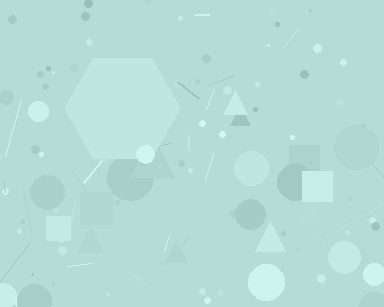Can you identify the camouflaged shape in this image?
The camouflaged shape is a hexagon.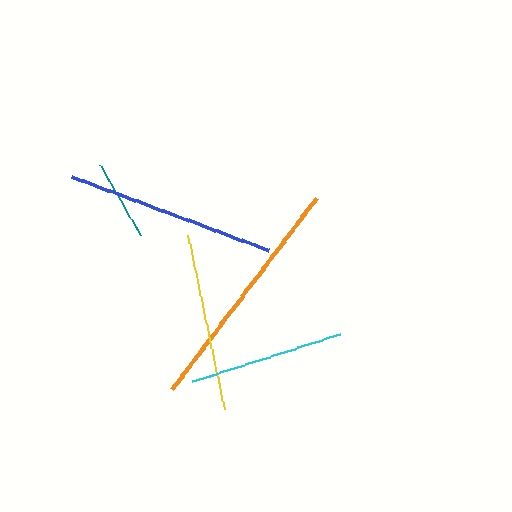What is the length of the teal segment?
The teal segment is approximately 81 pixels long.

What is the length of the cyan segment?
The cyan segment is approximately 156 pixels long.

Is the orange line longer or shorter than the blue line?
The orange line is longer than the blue line.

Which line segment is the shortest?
The teal line is the shortest at approximately 81 pixels.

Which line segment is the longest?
The orange line is the longest at approximately 240 pixels.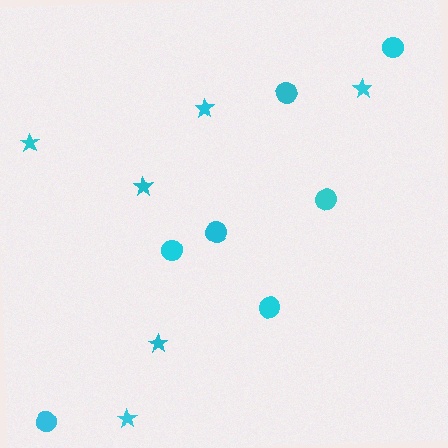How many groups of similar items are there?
There are 2 groups: one group of circles (7) and one group of stars (6).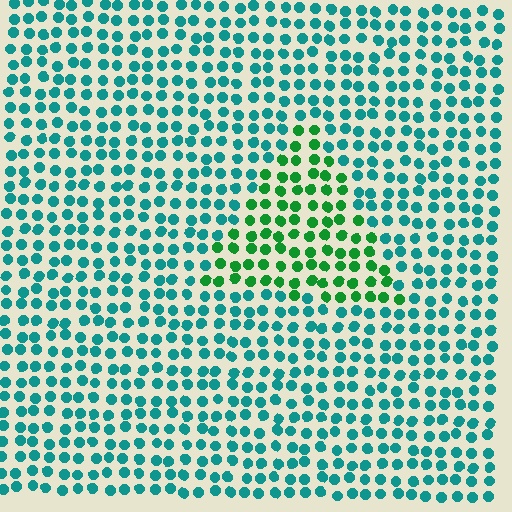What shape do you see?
I see a triangle.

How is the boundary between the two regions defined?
The boundary is defined purely by a slight shift in hue (about 44 degrees). Spacing, size, and orientation are identical on both sides.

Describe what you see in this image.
The image is filled with small teal elements in a uniform arrangement. A triangle-shaped region is visible where the elements are tinted to a slightly different hue, forming a subtle color boundary.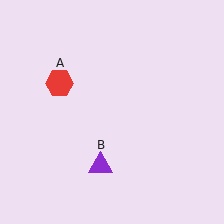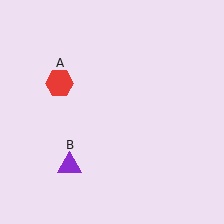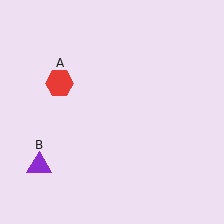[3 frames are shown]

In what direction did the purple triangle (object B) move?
The purple triangle (object B) moved left.